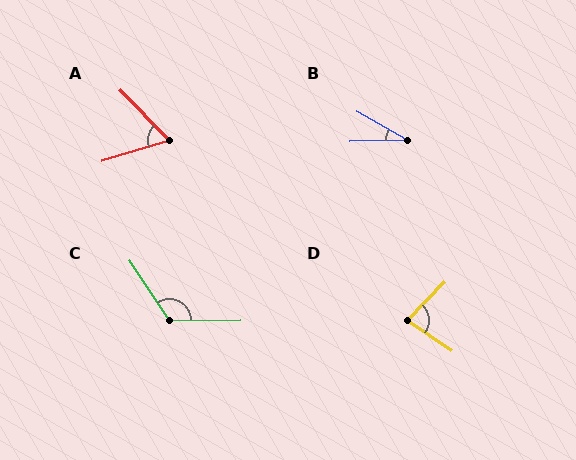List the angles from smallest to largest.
B (31°), A (63°), D (80°), C (123°).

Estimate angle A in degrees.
Approximately 63 degrees.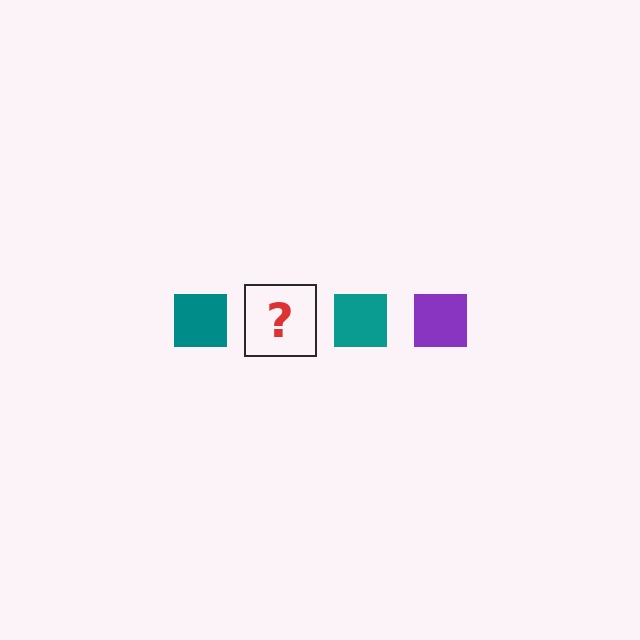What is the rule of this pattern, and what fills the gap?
The rule is that the pattern cycles through teal, purple squares. The gap should be filled with a purple square.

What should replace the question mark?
The question mark should be replaced with a purple square.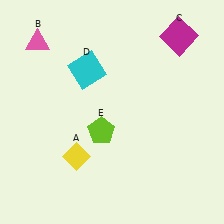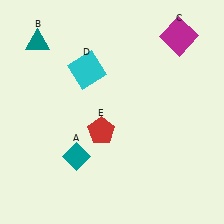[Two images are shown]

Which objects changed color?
A changed from yellow to teal. B changed from pink to teal. E changed from lime to red.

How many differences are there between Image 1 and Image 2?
There are 3 differences between the two images.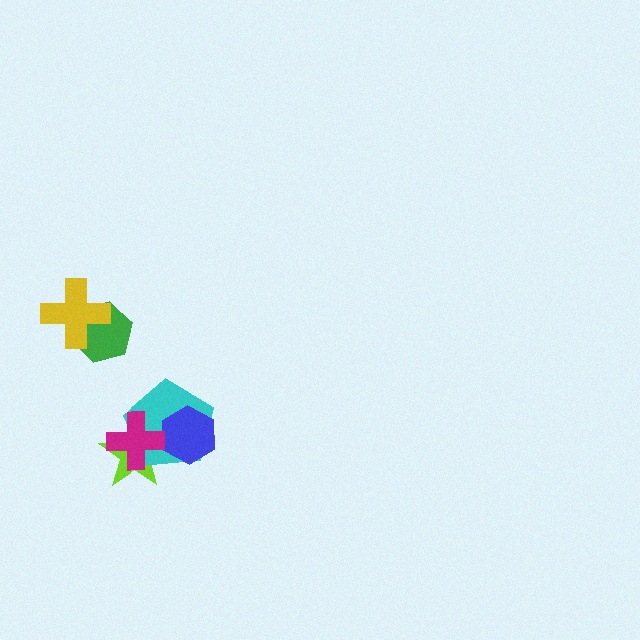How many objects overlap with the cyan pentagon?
3 objects overlap with the cyan pentagon.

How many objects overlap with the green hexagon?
1 object overlaps with the green hexagon.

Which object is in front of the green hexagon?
The yellow cross is in front of the green hexagon.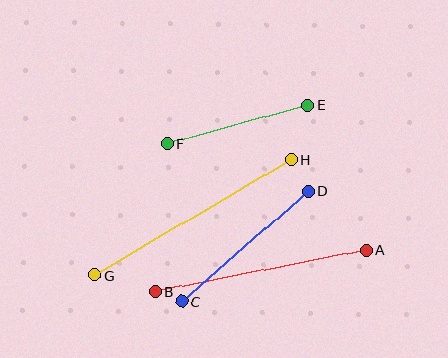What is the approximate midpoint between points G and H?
The midpoint is at approximately (193, 217) pixels.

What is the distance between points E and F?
The distance is approximately 145 pixels.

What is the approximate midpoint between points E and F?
The midpoint is at approximately (238, 125) pixels.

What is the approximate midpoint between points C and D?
The midpoint is at approximately (245, 246) pixels.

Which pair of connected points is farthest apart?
Points G and H are farthest apart.